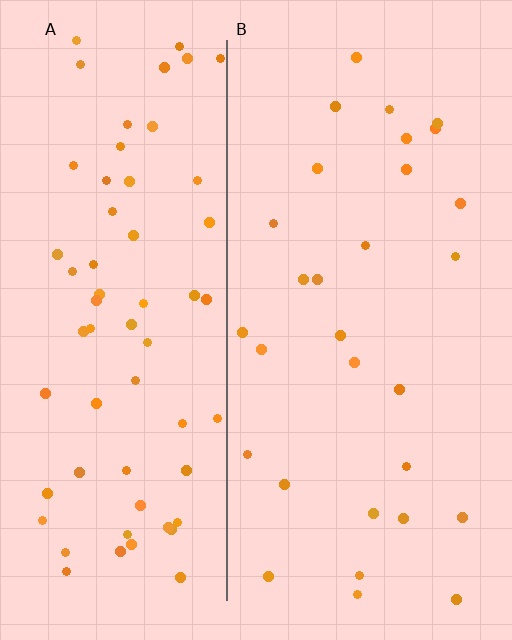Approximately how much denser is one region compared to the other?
Approximately 2.2× — region A over region B.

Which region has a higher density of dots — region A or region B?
A (the left).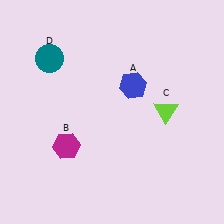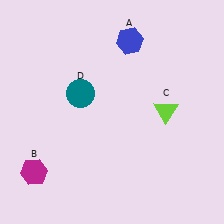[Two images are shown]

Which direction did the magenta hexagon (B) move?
The magenta hexagon (B) moved left.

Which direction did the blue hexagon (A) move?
The blue hexagon (A) moved up.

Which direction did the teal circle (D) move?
The teal circle (D) moved down.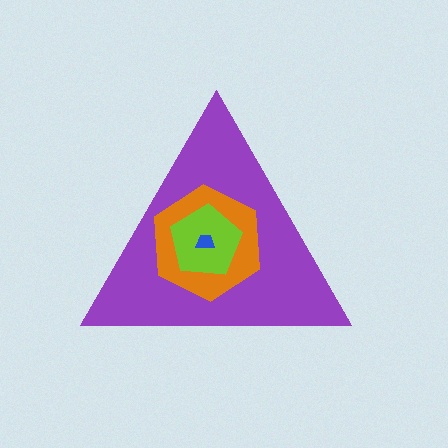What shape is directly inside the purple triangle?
The orange hexagon.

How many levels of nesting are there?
4.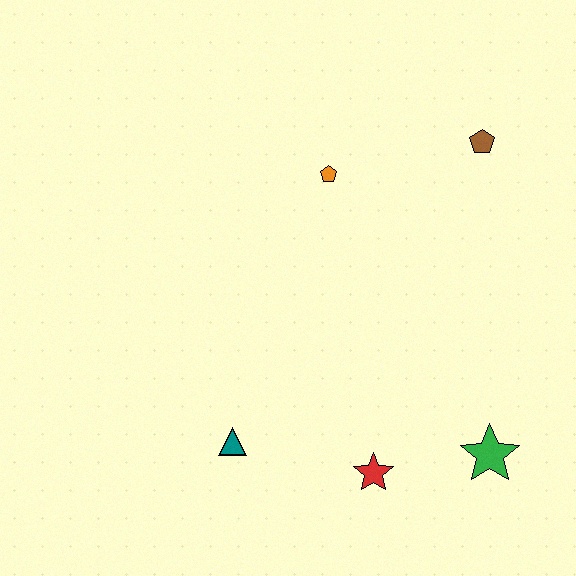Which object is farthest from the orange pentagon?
The green star is farthest from the orange pentagon.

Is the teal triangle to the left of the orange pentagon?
Yes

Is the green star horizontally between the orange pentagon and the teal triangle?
No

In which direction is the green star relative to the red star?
The green star is to the right of the red star.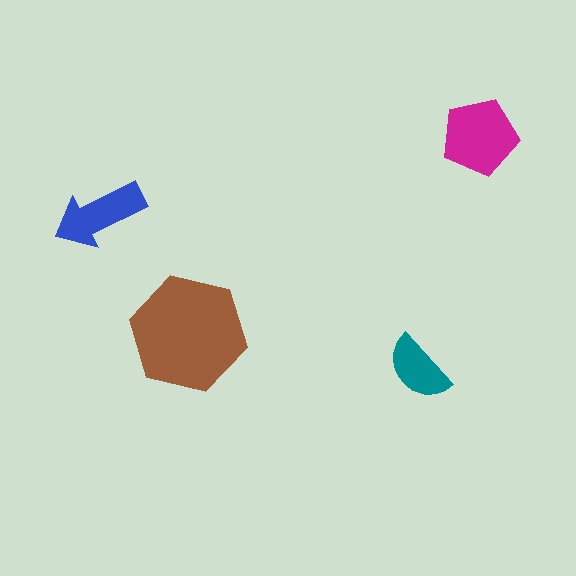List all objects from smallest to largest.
The teal semicircle, the blue arrow, the magenta pentagon, the brown hexagon.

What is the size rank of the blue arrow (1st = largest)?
3rd.